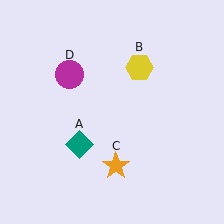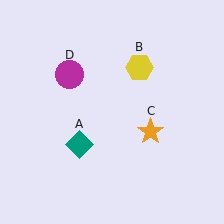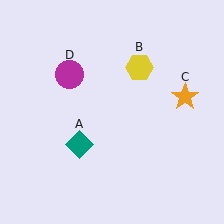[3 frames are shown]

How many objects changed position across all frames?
1 object changed position: orange star (object C).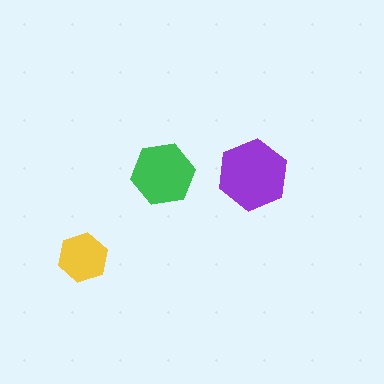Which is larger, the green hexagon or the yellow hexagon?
The green one.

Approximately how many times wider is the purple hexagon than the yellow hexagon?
About 1.5 times wider.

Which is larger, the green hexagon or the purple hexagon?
The purple one.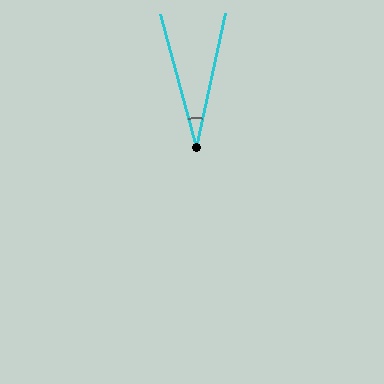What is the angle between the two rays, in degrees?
Approximately 27 degrees.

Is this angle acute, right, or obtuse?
It is acute.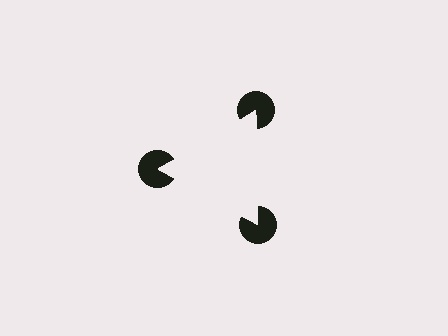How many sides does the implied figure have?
3 sides.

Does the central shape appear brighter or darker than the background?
It typically appears slightly brighter than the background, even though no actual brightness change is drawn.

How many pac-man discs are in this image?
There are 3 — one at each vertex of the illusory triangle.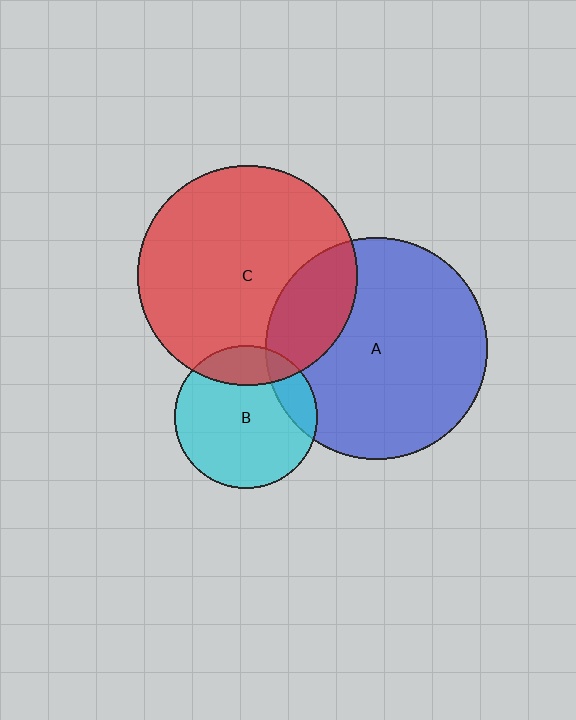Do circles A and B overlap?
Yes.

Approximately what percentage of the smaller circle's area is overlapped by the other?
Approximately 15%.